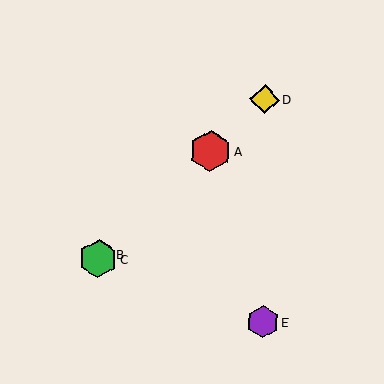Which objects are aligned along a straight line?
Objects A, B, C, D are aligned along a straight line.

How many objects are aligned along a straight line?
4 objects (A, B, C, D) are aligned along a straight line.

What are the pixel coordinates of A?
Object A is at (210, 151).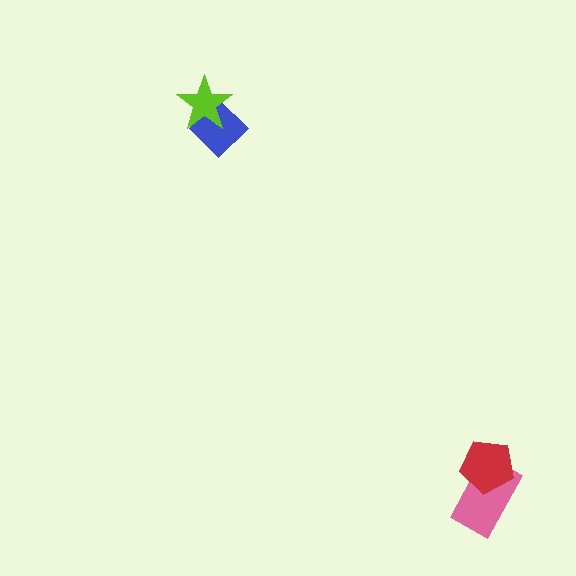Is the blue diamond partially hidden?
Yes, it is partially covered by another shape.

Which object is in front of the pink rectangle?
The red pentagon is in front of the pink rectangle.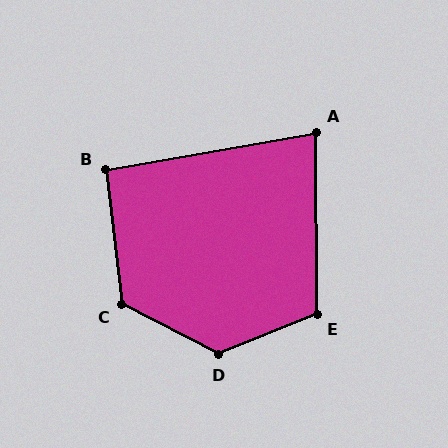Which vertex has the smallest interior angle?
A, at approximately 80 degrees.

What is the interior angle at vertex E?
Approximately 112 degrees (obtuse).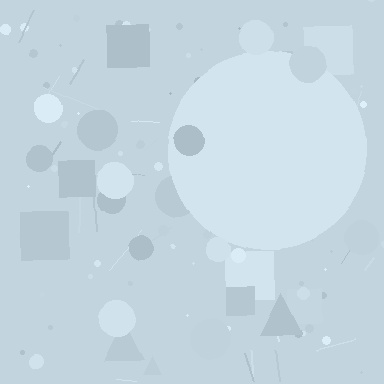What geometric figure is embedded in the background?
A circle is embedded in the background.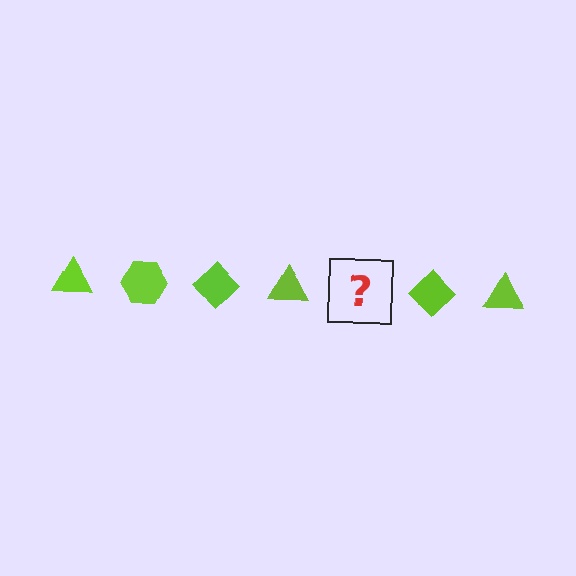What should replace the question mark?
The question mark should be replaced with a lime hexagon.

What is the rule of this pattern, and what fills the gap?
The rule is that the pattern cycles through triangle, hexagon, diamond shapes in lime. The gap should be filled with a lime hexagon.